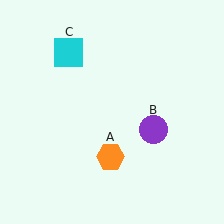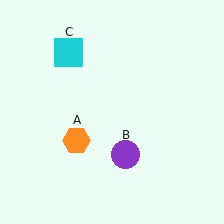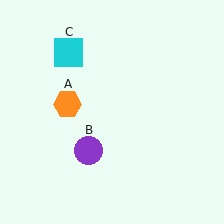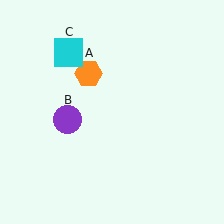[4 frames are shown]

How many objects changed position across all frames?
2 objects changed position: orange hexagon (object A), purple circle (object B).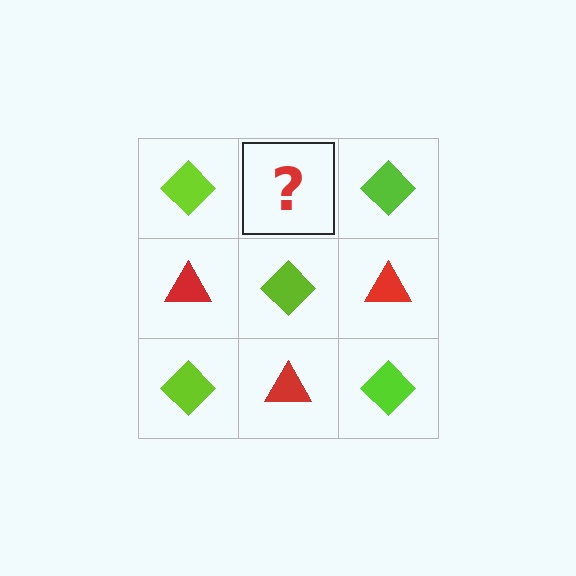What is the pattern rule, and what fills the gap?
The rule is that it alternates lime diamond and red triangle in a checkerboard pattern. The gap should be filled with a red triangle.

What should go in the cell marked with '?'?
The missing cell should contain a red triangle.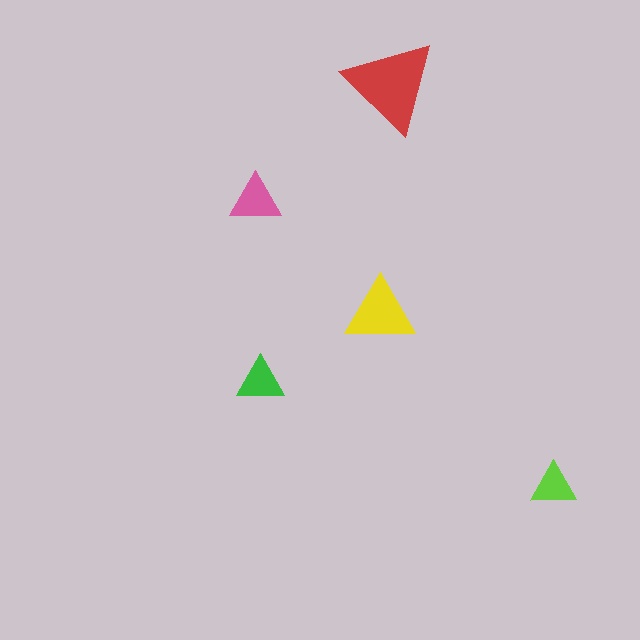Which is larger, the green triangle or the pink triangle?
The pink one.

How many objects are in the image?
There are 5 objects in the image.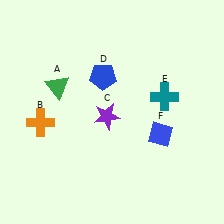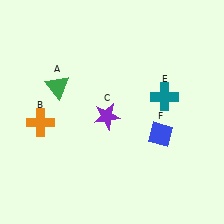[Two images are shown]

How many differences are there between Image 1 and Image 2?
There is 1 difference between the two images.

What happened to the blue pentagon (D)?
The blue pentagon (D) was removed in Image 2. It was in the top-left area of Image 1.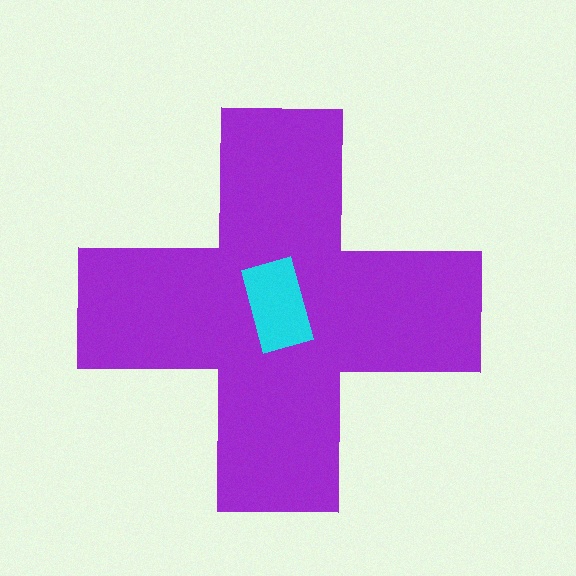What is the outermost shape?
The purple cross.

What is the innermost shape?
The cyan rectangle.